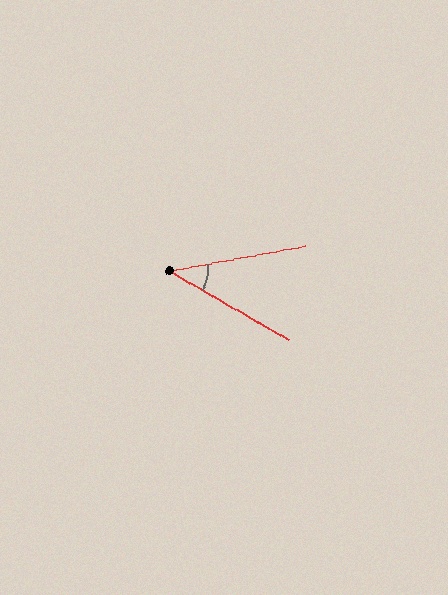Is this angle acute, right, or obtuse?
It is acute.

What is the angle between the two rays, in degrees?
Approximately 41 degrees.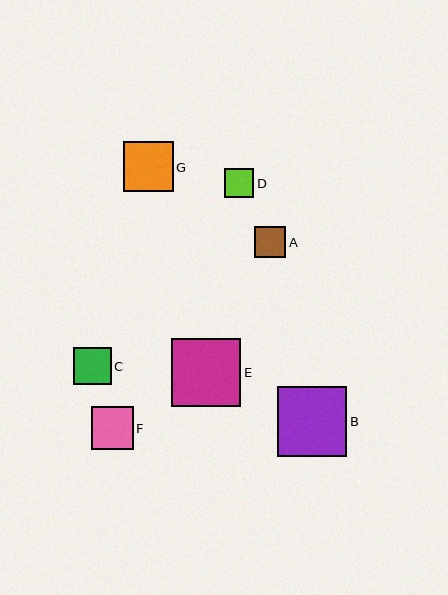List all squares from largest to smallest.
From largest to smallest: B, E, G, F, C, A, D.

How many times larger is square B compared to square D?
Square B is approximately 2.4 times the size of square D.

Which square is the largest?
Square B is the largest with a size of approximately 69 pixels.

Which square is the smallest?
Square D is the smallest with a size of approximately 29 pixels.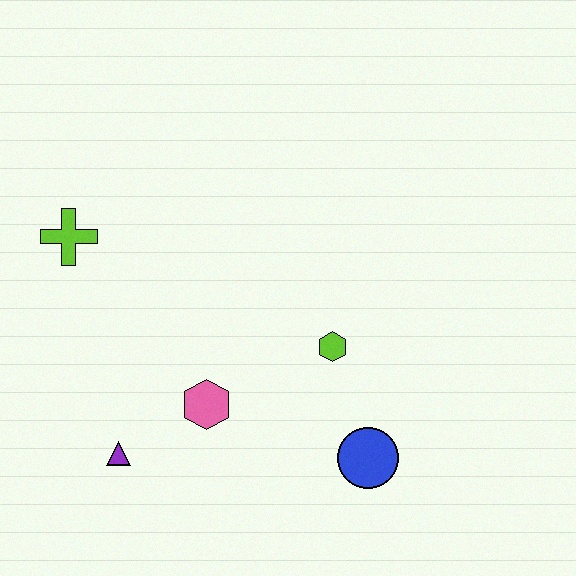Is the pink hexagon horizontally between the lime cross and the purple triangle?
No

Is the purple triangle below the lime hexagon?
Yes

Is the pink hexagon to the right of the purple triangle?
Yes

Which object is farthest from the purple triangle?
The blue circle is farthest from the purple triangle.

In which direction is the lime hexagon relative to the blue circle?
The lime hexagon is above the blue circle.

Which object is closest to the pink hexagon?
The purple triangle is closest to the pink hexagon.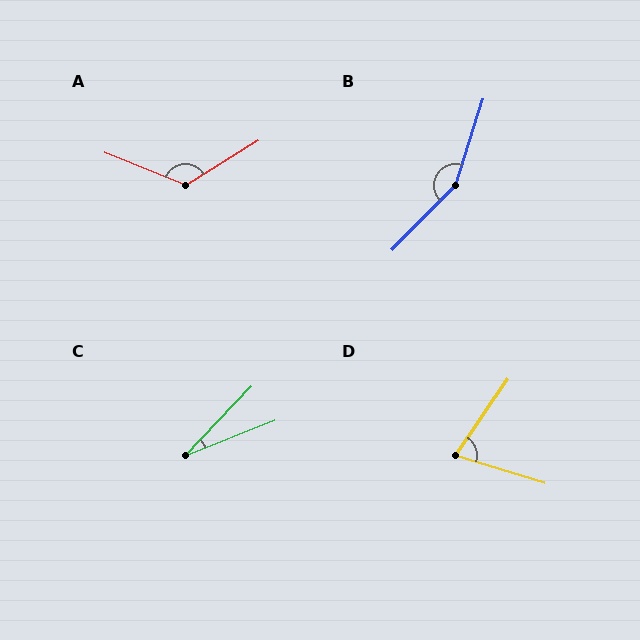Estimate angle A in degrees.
Approximately 126 degrees.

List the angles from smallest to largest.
C (24°), D (73°), A (126°), B (153°).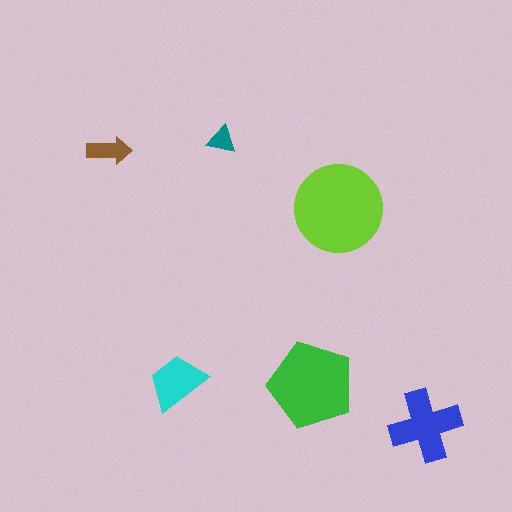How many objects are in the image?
There are 6 objects in the image.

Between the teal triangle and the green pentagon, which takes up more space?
The green pentagon.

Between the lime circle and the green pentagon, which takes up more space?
The lime circle.